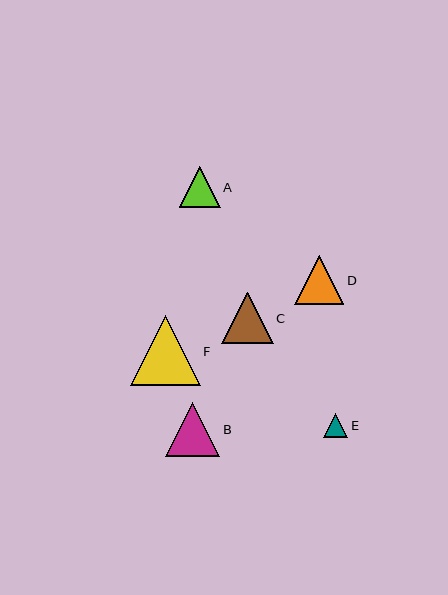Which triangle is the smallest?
Triangle E is the smallest with a size of approximately 24 pixels.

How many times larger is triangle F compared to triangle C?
Triangle F is approximately 1.4 times the size of triangle C.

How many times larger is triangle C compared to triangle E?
Triangle C is approximately 2.2 times the size of triangle E.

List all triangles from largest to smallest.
From largest to smallest: F, B, C, D, A, E.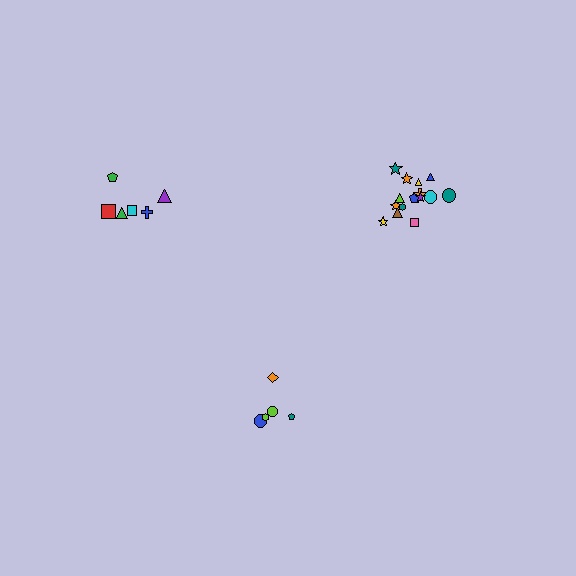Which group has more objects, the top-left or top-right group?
The top-right group.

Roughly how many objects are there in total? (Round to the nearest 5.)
Roughly 25 objects in total.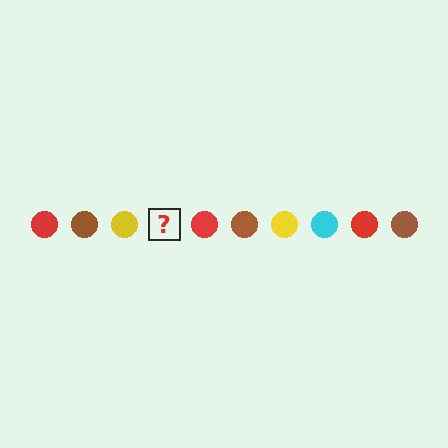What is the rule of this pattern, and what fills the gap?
The rule is that the pattern cycles through red, brown, yellow, cyan circles. The gap should be filled with a cyan circle.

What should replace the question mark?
The question mark should be replaced with a cyan circle.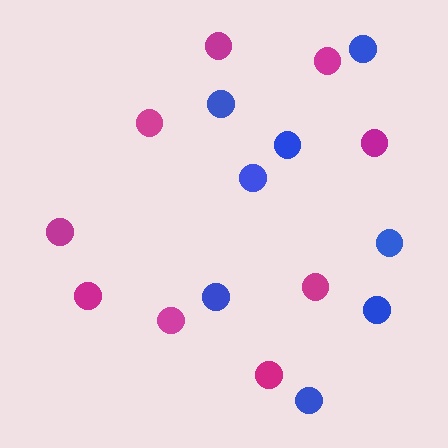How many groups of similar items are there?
There are 2 groups: one group of blue circles (8) and one group of magenta circles (9).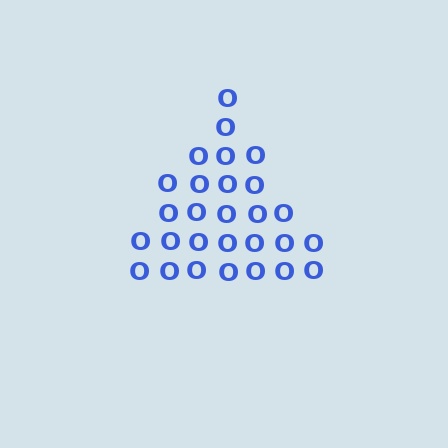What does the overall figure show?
The overall figure shows a triangle.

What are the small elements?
The small elements are letter O's.